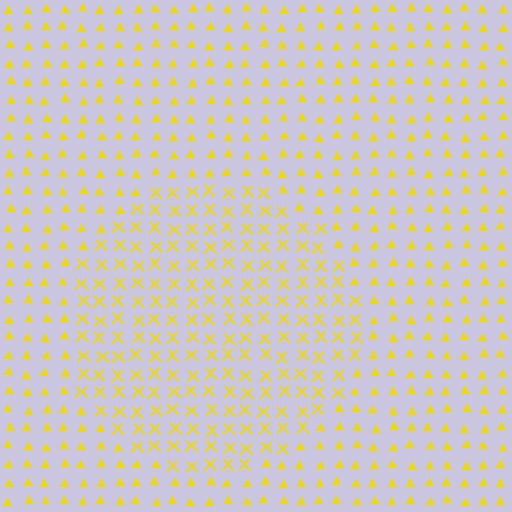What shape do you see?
I see a circle.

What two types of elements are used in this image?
The image uses X marks inside the circle region and triangles outside it.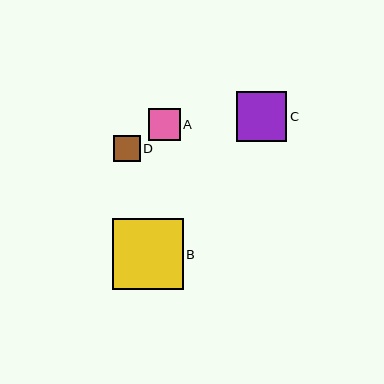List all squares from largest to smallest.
From largest to smallest: B, C, A, D.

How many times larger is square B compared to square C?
Square B is approximately 1.4 times the size of square C.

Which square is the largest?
Square B is the largest with a size of approximately 71 pixels.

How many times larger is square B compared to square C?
Square B is approximately 1.4 times the size of square C.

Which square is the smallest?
Square D is the smallest with a size of approximately 26 pixels.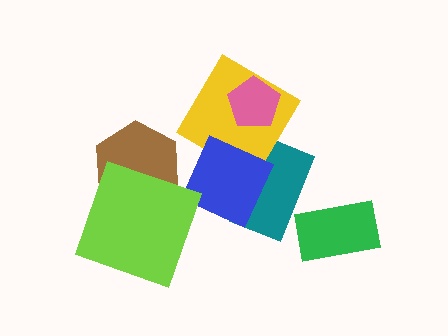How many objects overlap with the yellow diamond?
3 objects overlap with the yellow diamond.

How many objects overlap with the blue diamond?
2 objects overlap with the blue diamond.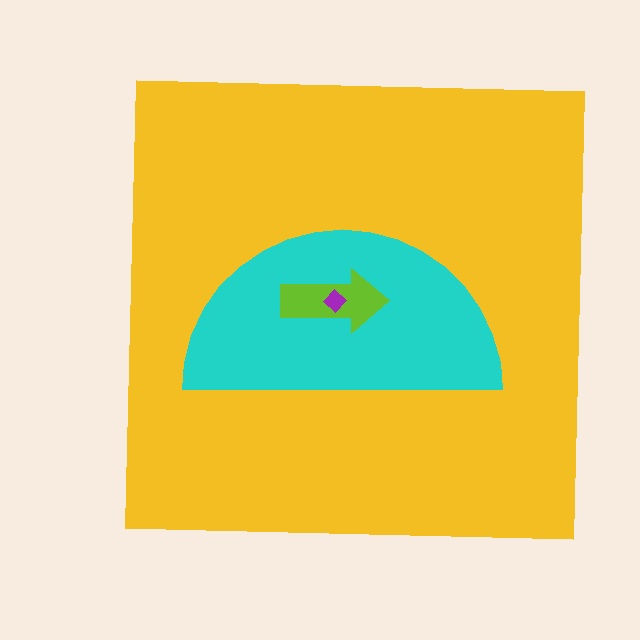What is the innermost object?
The purple diamond.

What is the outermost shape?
The yellow square.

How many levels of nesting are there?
4.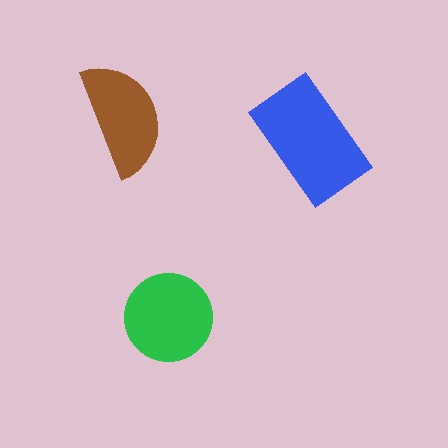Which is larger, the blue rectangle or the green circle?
The blue rectangle.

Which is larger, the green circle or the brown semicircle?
The green circle.